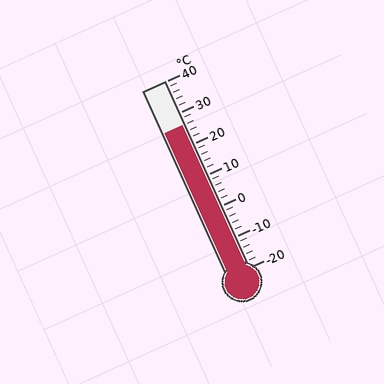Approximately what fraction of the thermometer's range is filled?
The thermometer is filled to approximately 75% of its range.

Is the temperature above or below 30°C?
The temperature is below 30°C.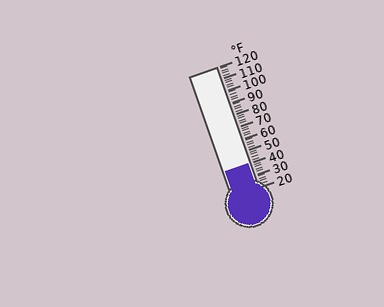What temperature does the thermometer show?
The thermometer shows approximately 40°F.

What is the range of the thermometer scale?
The thermometer scale ranges from 20°F to 120°F.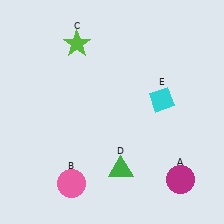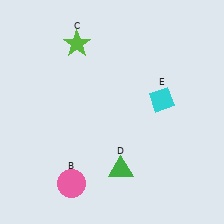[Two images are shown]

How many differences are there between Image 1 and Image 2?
There is 1 difference between the two images.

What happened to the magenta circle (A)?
The magenta circle (A) was removed in Image 2. It was in the bottom-right area of Image 1.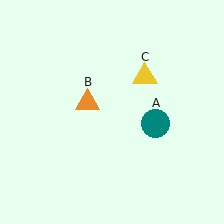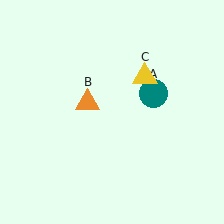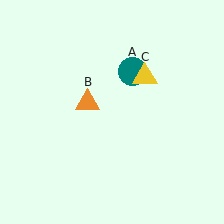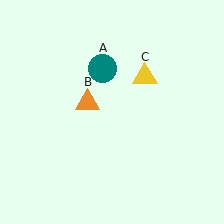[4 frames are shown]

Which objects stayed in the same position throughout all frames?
Orange triangle (object B) and yellow triangle (object C) remained stationary.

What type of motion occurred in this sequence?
The teal circle (object A) rotated counterclockwise around the center of the scene.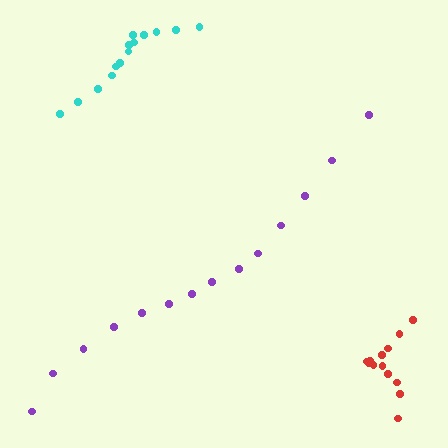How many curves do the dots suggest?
There are 3 distinct paths.